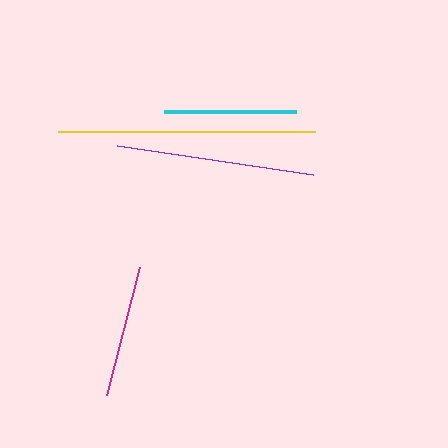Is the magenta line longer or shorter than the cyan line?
The magenta line is longer than the cyan line.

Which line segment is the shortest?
The cyan line is the shortest at approximately 132 pixels.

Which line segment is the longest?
The yellow line is the longest at approximately 257 pixels.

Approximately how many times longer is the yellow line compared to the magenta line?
The yellow line is approximately 1.9 times the length of the magenta line.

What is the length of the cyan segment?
The cyan segment is approximately 132 pixels long.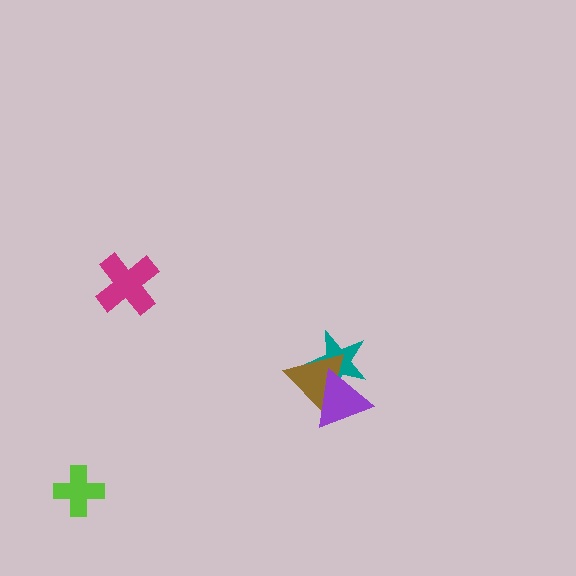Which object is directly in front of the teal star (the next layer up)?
The brown triangle is directly in front of the teal star.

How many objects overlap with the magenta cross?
0 objects overlap with the magenta cross.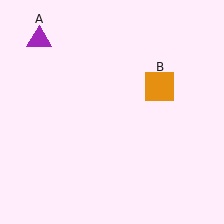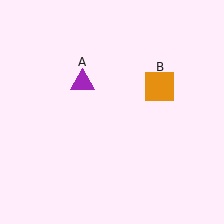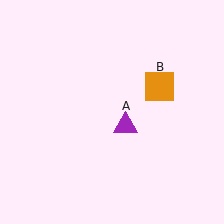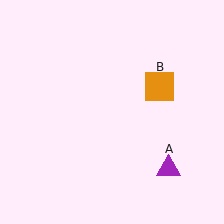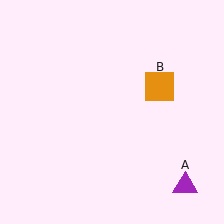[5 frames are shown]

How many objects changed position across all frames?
1 object changed position: purple triangle (object A).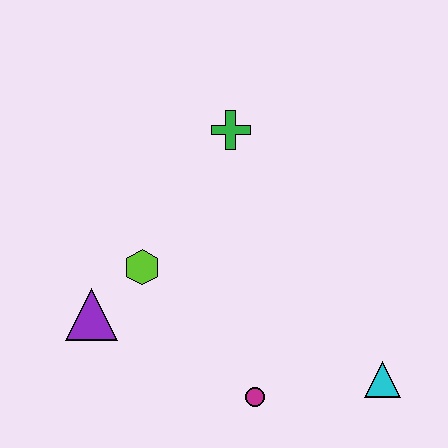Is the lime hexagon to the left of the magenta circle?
Yes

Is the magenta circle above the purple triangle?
No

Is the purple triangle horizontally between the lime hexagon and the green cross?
No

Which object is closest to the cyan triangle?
The magenta circle is closest to the cyan triangle.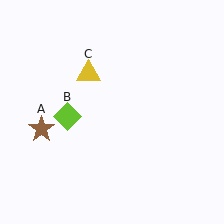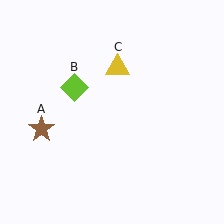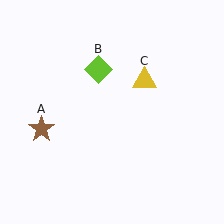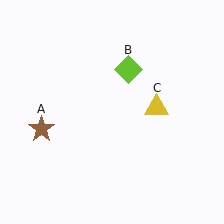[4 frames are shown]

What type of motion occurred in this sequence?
The lime diamond (object B), yellow triangle (object C) rotated clockwise around the center of the scene.